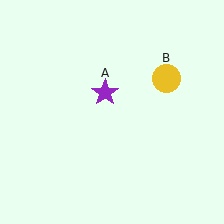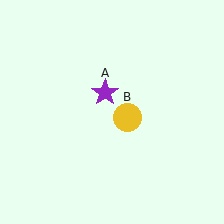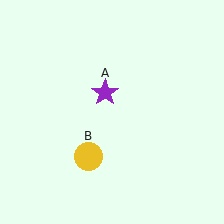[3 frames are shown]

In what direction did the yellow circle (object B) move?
The yellow circle (object B) moved down and to the left.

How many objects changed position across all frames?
1 object changed position: yellow circle (object B).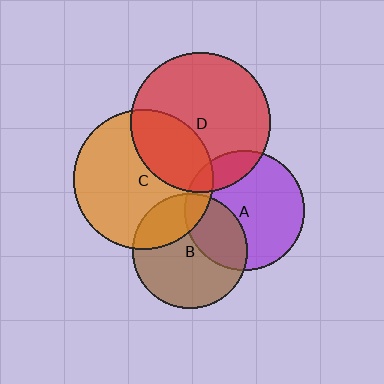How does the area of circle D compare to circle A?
Approximately 1.4 times.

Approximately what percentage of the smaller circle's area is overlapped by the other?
Approximately 10%.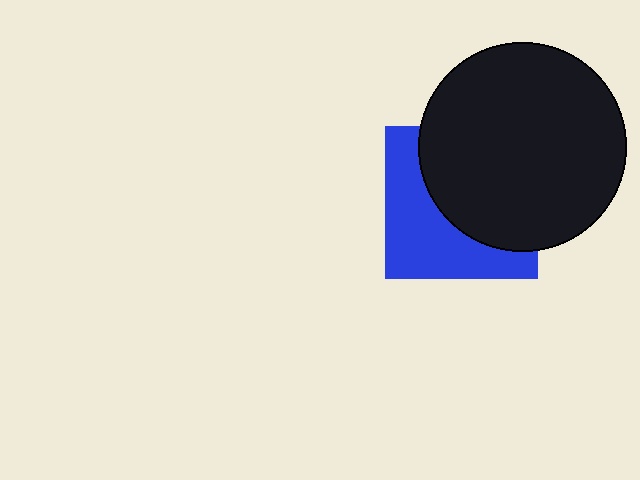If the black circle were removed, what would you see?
You would see the complete blue square.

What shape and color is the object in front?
The object in front is a black circle.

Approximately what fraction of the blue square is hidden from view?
Roughly 54% of the blue square is hidden behind the black circle.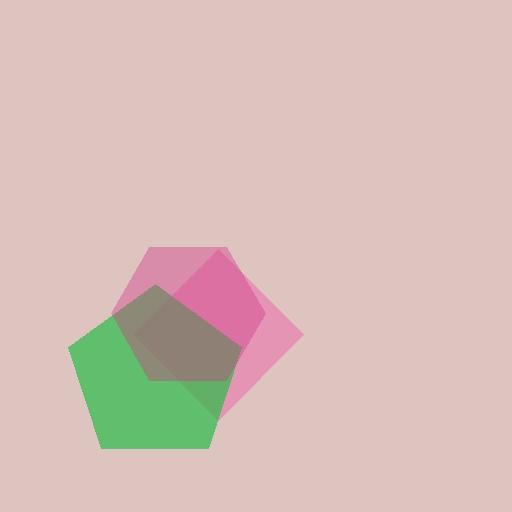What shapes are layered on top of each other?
The layered shapes are: a pink diamond, a green pentagon, a magenta hexagon.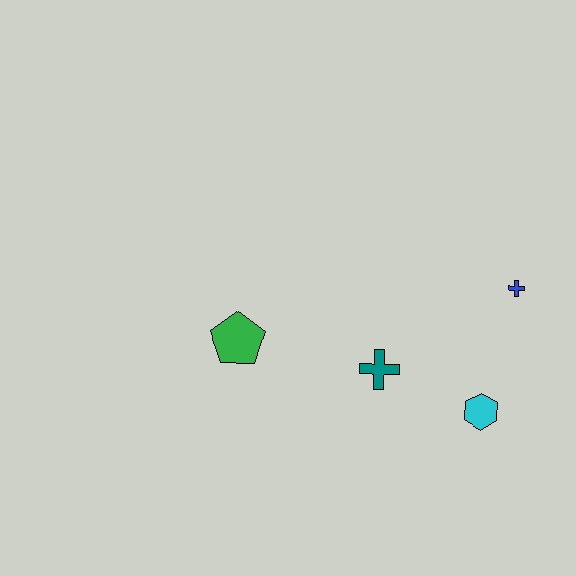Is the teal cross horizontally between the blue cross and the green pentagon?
Yes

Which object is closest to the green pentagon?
The teal cross is closest to the green pentagon.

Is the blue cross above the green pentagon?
Yes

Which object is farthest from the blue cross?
The green pentagon is farthest from the blue cross.